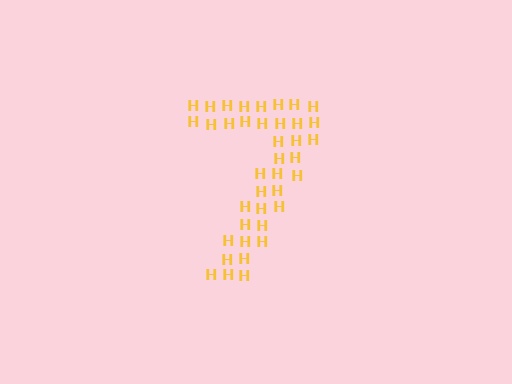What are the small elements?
The small elements are letter H's.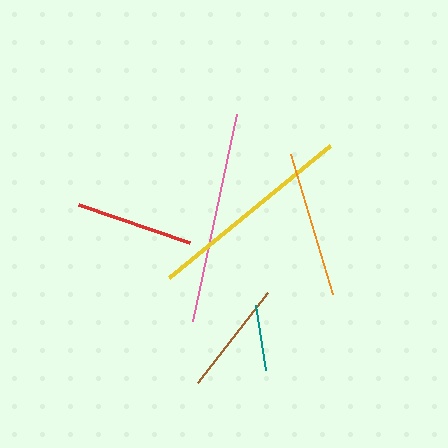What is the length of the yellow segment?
The yellow segment is approximately 208 pixels long.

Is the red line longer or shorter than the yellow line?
The yellow line is longer than the red line.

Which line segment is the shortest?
The teal line is the shortest at approximately 66 pixels.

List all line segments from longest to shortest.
From longest to shortest: pink, yellow, orange, red, brown, teal.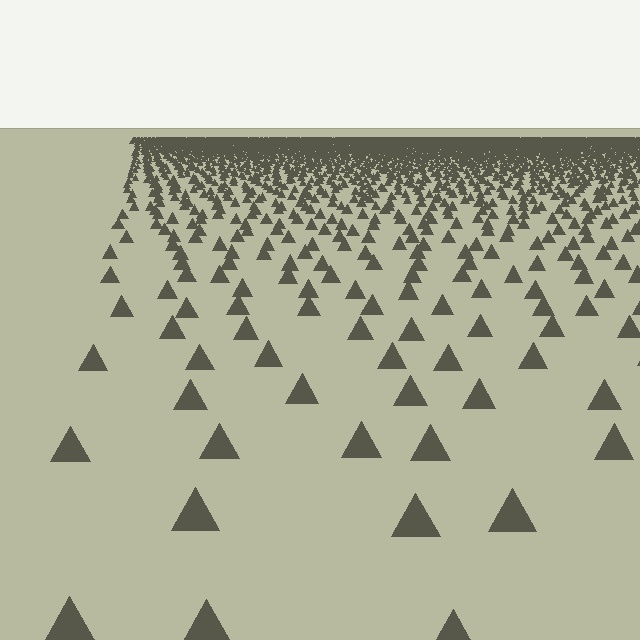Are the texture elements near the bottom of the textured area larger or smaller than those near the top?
Larger. Near the bottom, elements are closer to the viewer and appear at a bigger on-screen size.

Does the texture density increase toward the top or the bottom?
Density increases toward the top.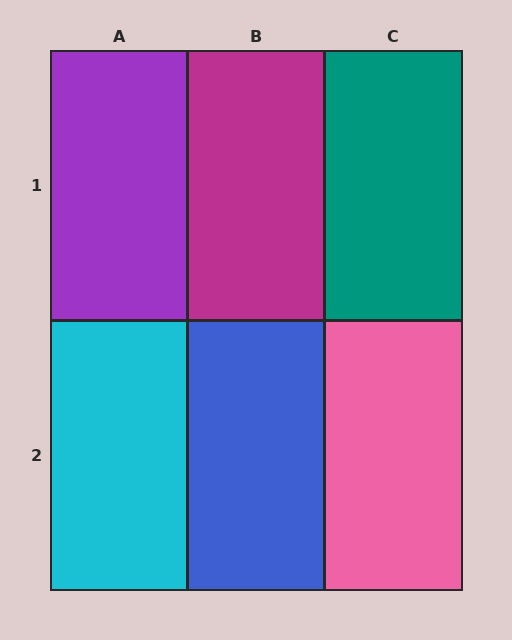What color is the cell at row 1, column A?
Purple.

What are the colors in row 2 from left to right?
Cyan, blue, pink.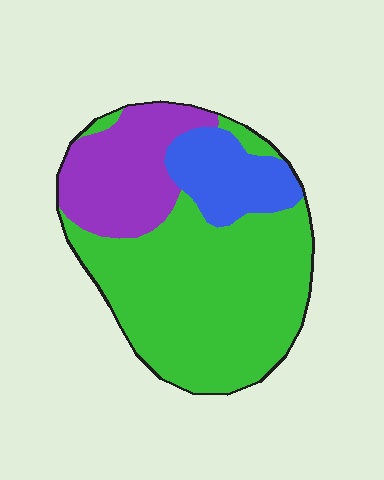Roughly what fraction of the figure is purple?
Purple covers 24% of the figure.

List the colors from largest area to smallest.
From largest to smallest: green, purple, blue.